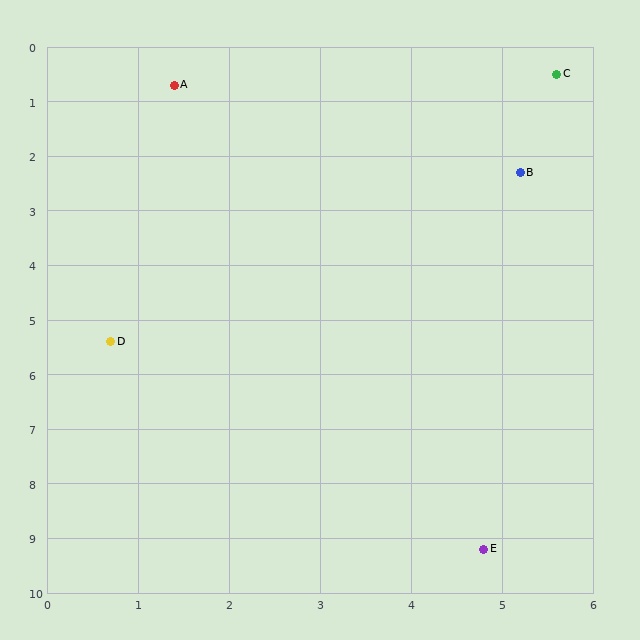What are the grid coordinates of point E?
Point E is at approximately (4.8, 9.2).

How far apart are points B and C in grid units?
Points B and C are about 1.8 grid units apart.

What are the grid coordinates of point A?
Point A is at approximately (1.4, 0.7).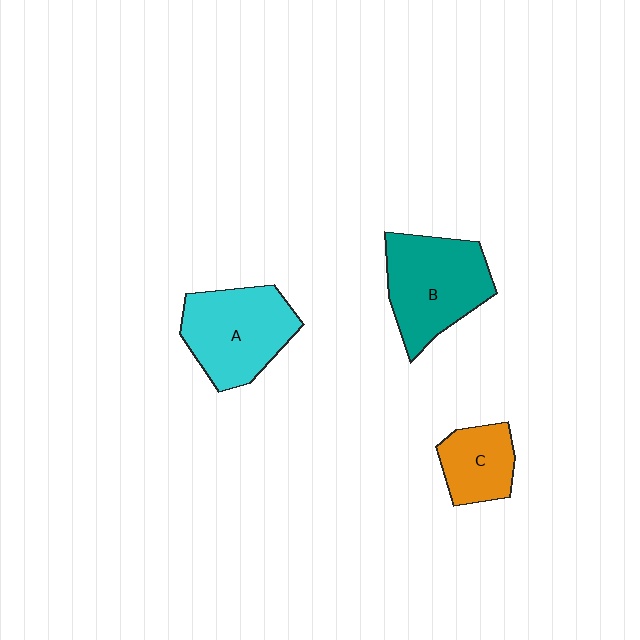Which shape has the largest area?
Shape B (teal).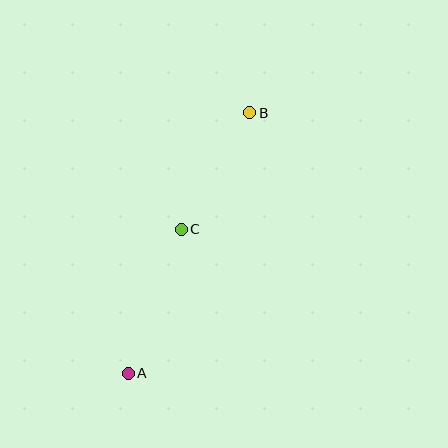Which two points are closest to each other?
Points B and C are closest to each other.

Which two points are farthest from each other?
Points A and B are farthest from each other.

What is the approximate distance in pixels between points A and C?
The distance between A and C is approximately 153 pixels.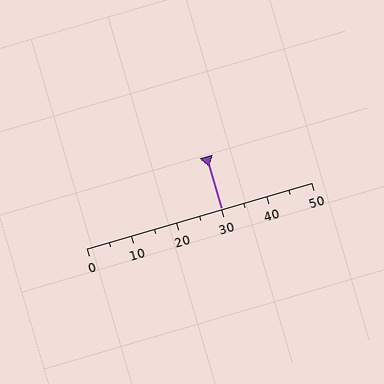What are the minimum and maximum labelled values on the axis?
The axis runs from 0 to 50.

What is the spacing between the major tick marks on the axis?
The major ticks are spaced 10 apart.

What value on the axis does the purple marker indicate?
The marker indicates approximately 30.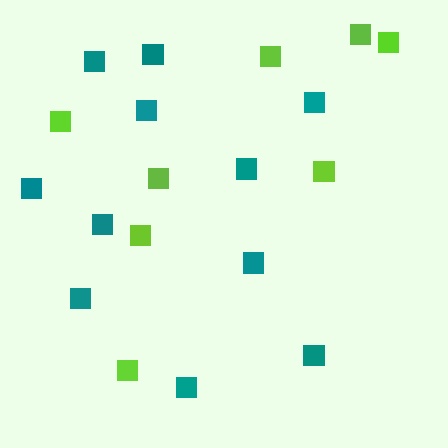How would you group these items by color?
There are 2 groups: one group of lime squares (8) and one group of teal squares (11).